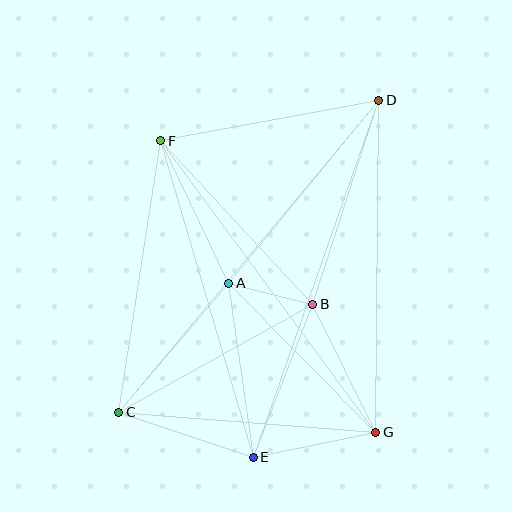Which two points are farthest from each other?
Points C and D are farthest from each other.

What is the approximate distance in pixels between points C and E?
The distance between C and E is approximately 142 pixels.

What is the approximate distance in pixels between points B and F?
The distance between B and F is approximately 224 pixels.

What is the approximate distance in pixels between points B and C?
The distance between B and C is approximately 222 pixels.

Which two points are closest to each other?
Points A and B are closest to each other.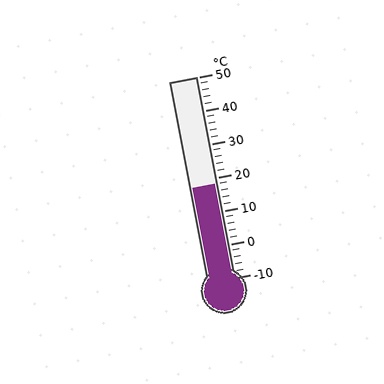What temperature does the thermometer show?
The thermometer shows approximately 18°C.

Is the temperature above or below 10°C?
The temperature is above 10°C.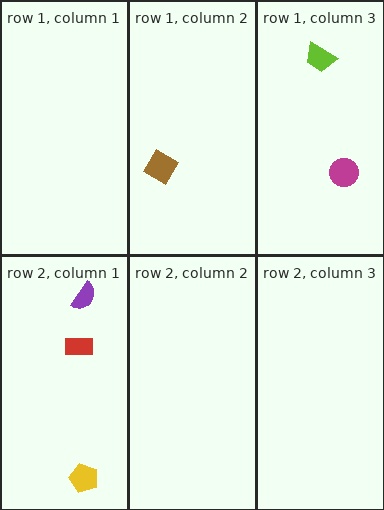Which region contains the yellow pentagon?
The row 2, column 1 region.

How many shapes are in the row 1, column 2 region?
1.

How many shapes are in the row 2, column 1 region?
3.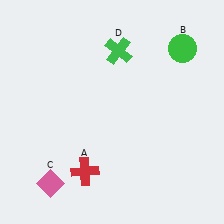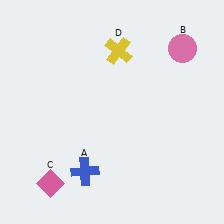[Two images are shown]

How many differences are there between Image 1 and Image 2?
There are 3 differences between the two images.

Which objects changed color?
A changed from red to blue. B changed from green to pink. D changed from green to yellow.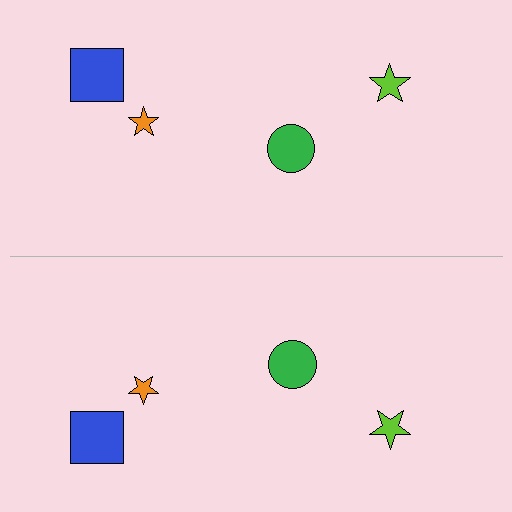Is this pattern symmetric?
Yes, this pattern has bilateral (reflection) symmetry.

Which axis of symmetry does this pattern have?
The pattern has a horizontal axis of symmetry running through the center of the image.